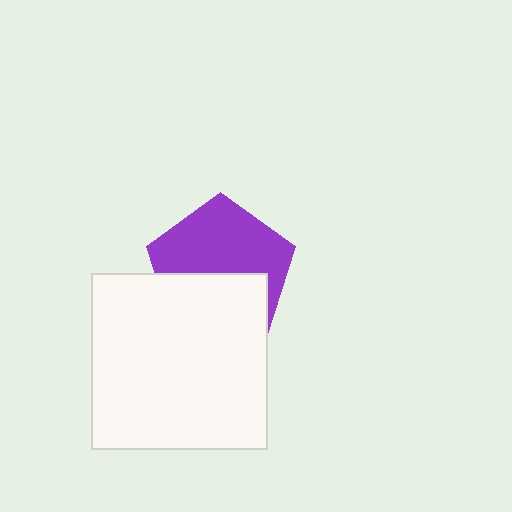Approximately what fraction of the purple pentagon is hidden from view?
Roughly 43% of the purple pentagon is hidden behind the white square.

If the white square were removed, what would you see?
You would see the complete purple pentagon.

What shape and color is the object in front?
The object in front is a white square.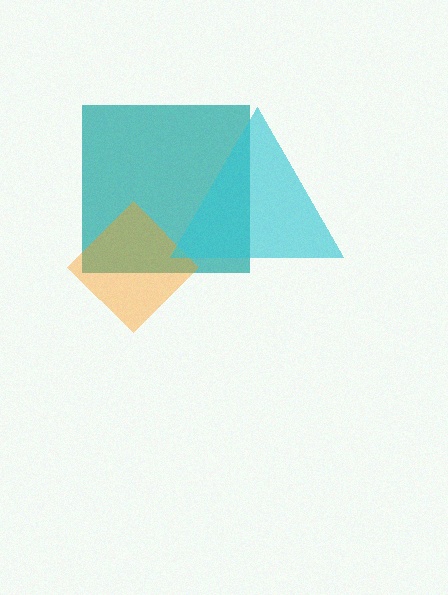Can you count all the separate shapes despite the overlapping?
Yes, there are 3 separate shapes.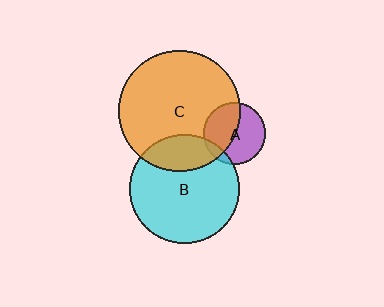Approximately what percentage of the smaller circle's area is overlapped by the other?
Approximately 45%.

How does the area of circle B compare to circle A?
Approximately 3.1 times.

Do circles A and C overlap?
Yes.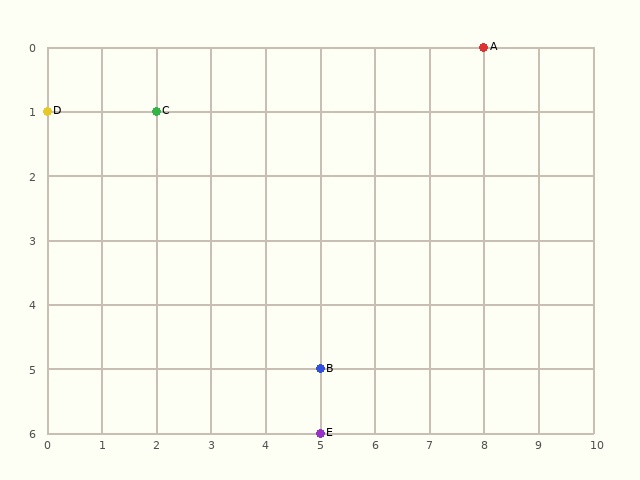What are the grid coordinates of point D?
Point D is at grid coordinates (0, 1).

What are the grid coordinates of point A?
Point A is at grid coordinates (8, 0).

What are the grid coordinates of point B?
Point B is at grid coordinates (5, 5).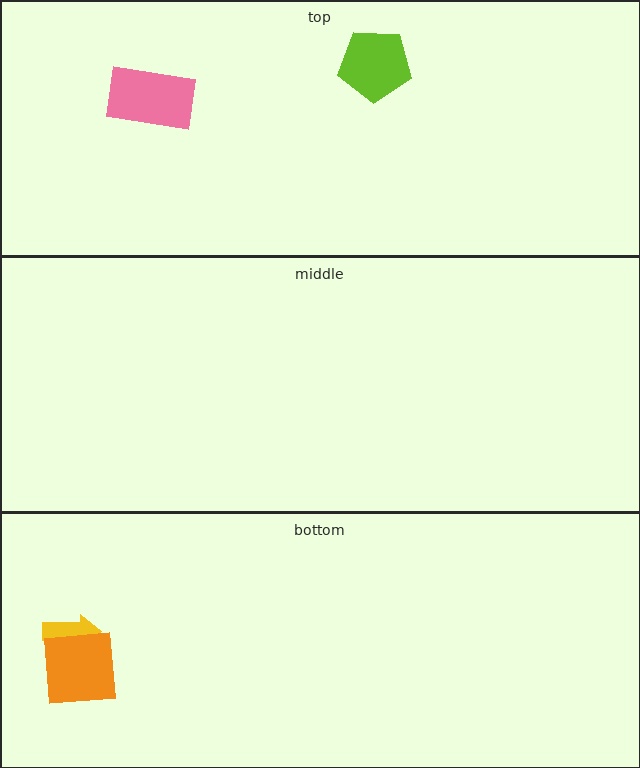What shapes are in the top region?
The pink rectangle, the lime pentagon.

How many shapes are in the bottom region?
2.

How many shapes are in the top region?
2.